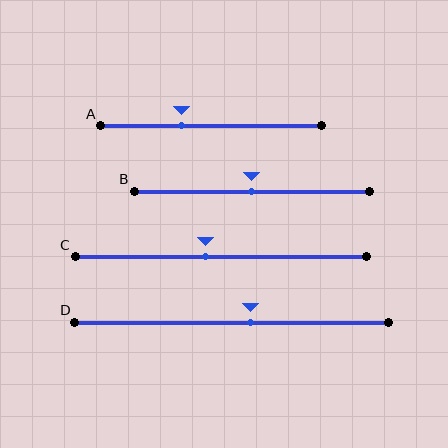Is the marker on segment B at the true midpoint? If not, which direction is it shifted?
Yes, the marker on segment B is at the true midpoint.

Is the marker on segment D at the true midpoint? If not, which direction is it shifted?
No, the marker on segment D is shifted to the right by about 6% of the segment length.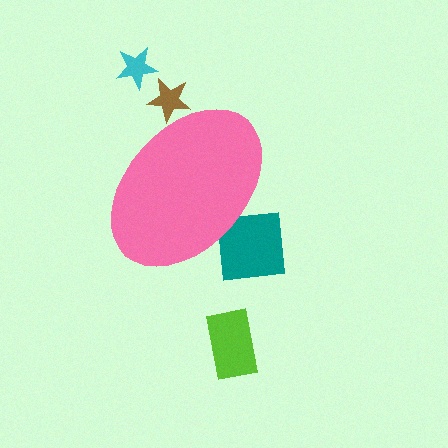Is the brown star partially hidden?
Yes, the brown star is partially hidden behind the pink ellipse.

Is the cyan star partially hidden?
No, the cyan star is fully visible.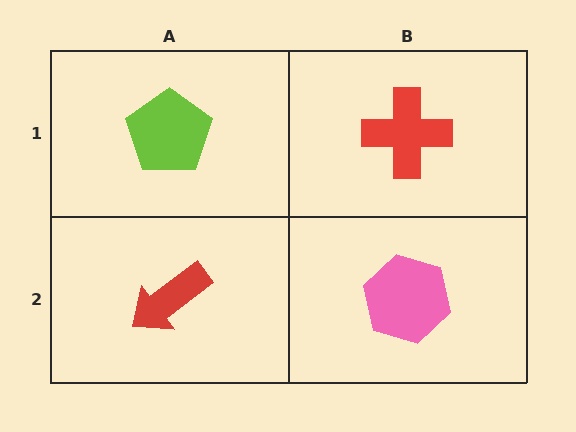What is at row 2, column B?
A pink hexagon.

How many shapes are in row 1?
2 shapes.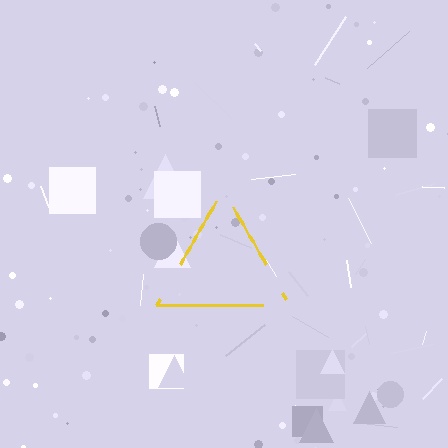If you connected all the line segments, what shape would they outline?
They would outline a triangle.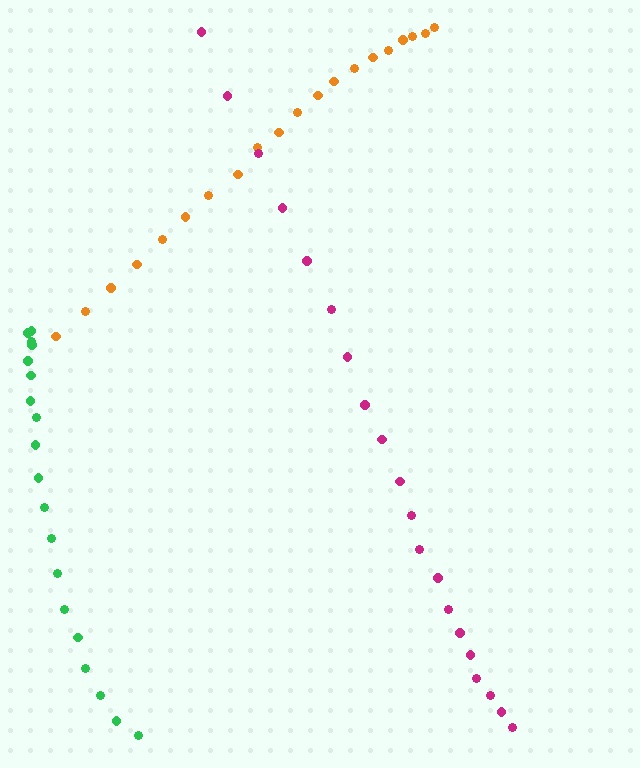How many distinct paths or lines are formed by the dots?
There are 3 distinct paths.